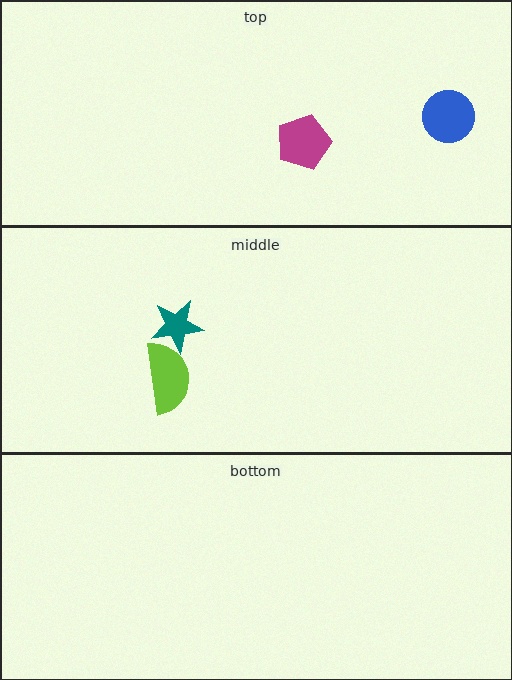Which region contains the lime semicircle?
The middle region.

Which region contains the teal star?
The middle region.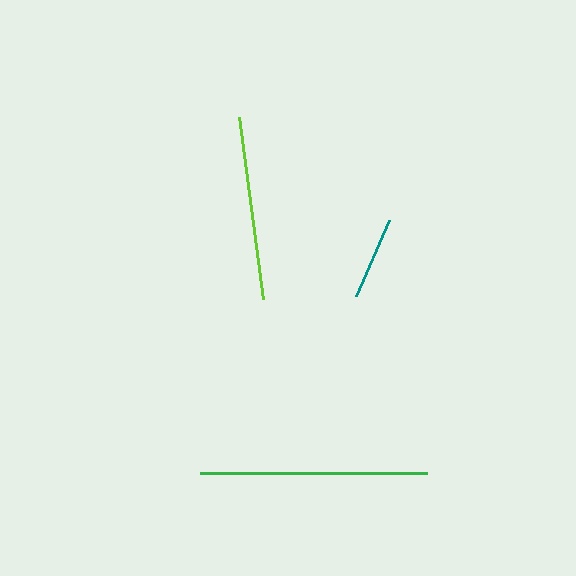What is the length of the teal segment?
The teal segment is approximately 84 pixels long.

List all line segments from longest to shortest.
From longest to shortest: green, lime, teal.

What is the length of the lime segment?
The lime segment is approximately 184 pixels long.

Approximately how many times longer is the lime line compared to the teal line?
The lime line is approximately 2.2 times the length of the teal line.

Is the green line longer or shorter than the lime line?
The green line is longer than the lime line.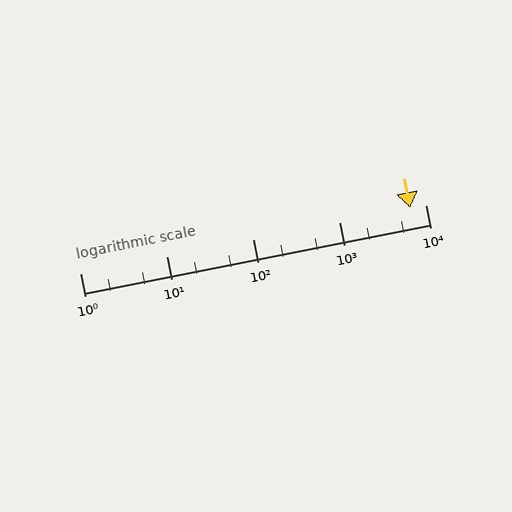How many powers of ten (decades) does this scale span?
The scale spans 4 decades, from 1 to 10000.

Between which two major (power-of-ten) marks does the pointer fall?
The pointer is between 1000 and 10000.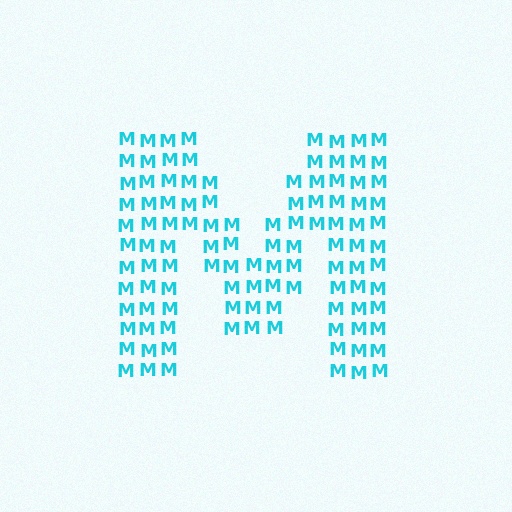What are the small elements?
The small elements are letter M's.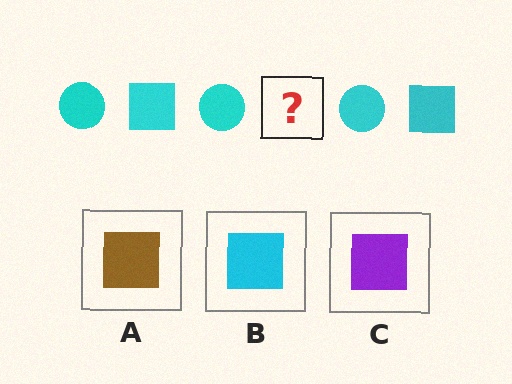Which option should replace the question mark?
Option B.